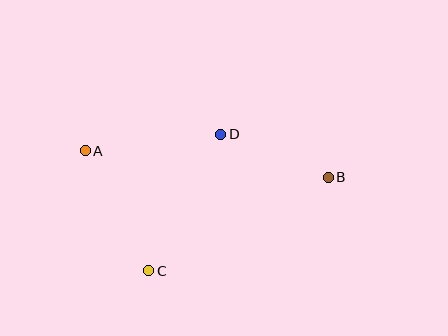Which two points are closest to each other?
Points B and D are closest to each other.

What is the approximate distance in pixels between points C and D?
The distance between C and D is approximately 155 pixels.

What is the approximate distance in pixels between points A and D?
The distance between A and D is approximately 137 pixels.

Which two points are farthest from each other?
Points A and B are farthest from each other.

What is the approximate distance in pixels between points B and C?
The distance between B and C is approximately 203 pixels.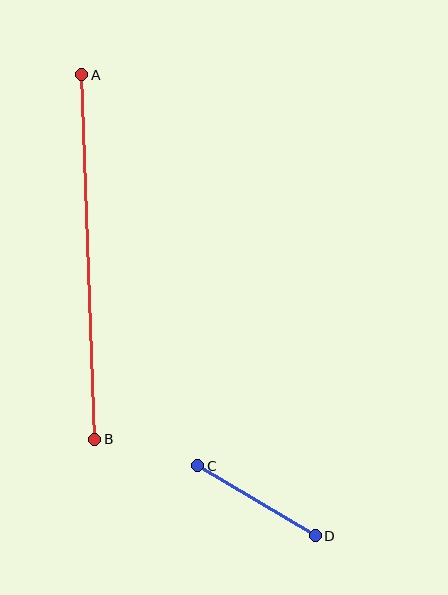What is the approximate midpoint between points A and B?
The midpoint is at approximately (88, 257) pixels.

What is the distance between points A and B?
The distance is approximately 365 pixels.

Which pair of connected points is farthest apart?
Points A and B are farthest apart.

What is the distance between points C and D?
The distance is approximately 137 pixels.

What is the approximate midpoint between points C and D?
The midpoint is at approximately (257, 501) pixels.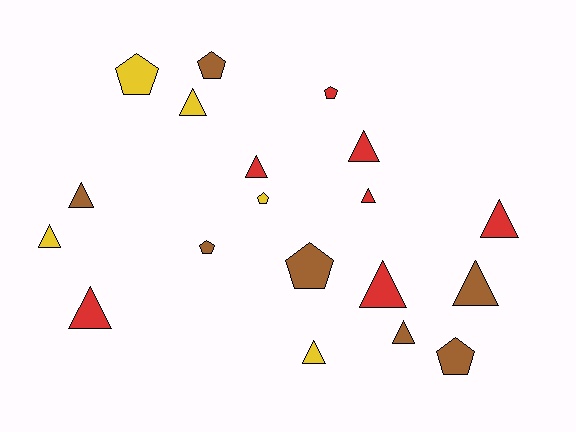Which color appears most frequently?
Red, with 7 objects.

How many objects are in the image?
There are 19 objects.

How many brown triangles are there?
There are 3 brown triangles.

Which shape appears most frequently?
Triangle, with 12 objects.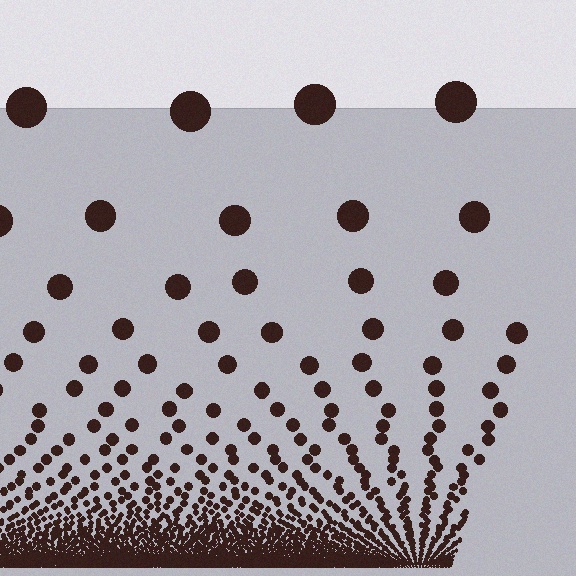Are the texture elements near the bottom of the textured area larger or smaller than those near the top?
Smaller. The gradient is inverted — elements near the bottom are smaller and denser.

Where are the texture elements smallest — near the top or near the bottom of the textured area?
Near the bottom.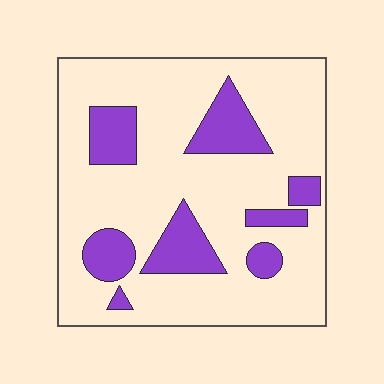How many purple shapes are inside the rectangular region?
8.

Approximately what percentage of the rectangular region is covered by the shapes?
Approximately 20%.